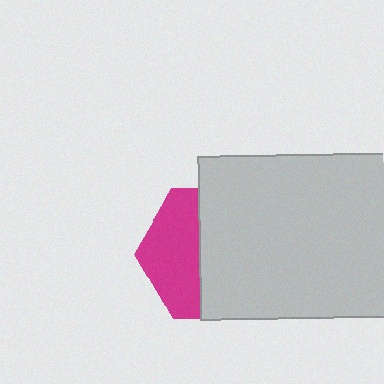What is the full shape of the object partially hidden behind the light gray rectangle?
The partially hidden object is a magenta hexagon.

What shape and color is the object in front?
The object in front is a light gray rectangle.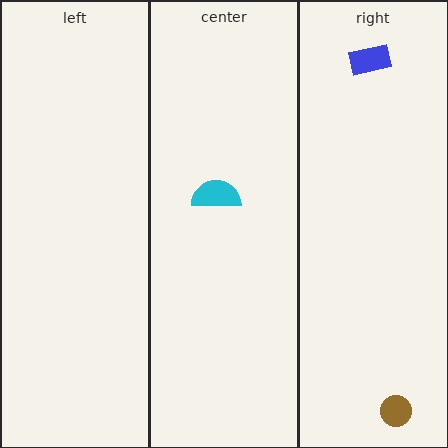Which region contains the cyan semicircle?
The center region.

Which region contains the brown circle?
The right region.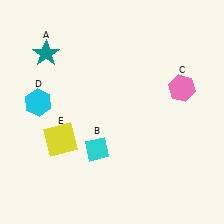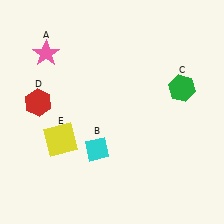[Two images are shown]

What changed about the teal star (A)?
In Image 1, A is teal. In Image 2, it changed to pink.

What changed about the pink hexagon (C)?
In Image 1, C is pink. In Image 2, it changed to green.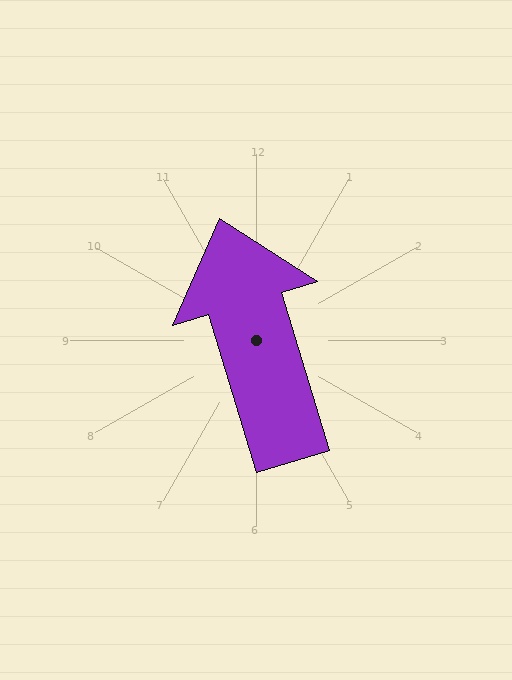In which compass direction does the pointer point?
North.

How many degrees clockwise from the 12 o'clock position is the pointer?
Approximately 343 degrees.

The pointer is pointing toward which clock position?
Roughly 11 o'clock.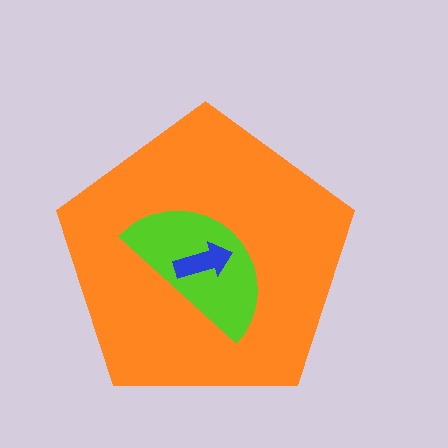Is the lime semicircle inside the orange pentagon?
Yes.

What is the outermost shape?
The orange pentagon.